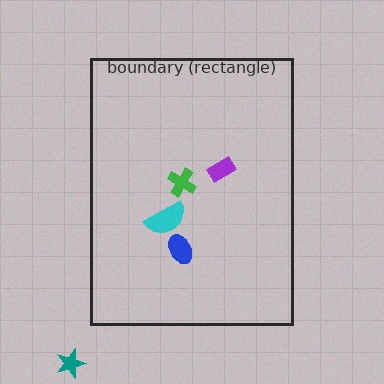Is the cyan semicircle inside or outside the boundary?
Inside.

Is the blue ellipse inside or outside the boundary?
Inside.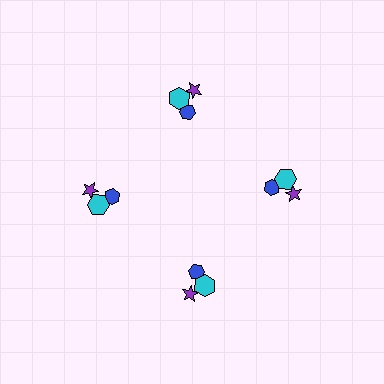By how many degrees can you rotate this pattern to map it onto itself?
The pattern maps onto itself every 90 degrees of rotation.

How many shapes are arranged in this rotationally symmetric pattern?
There are 12 shapes, arranged in 4 groups of 3.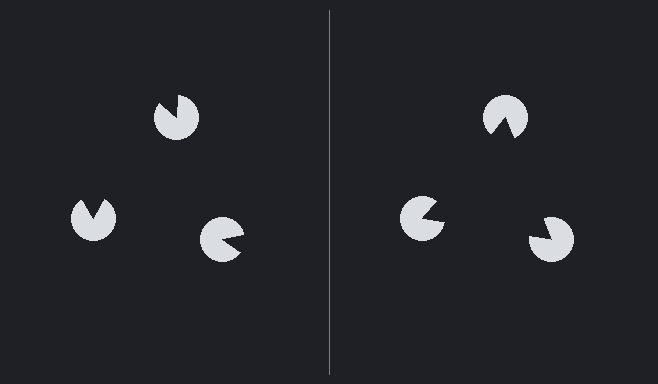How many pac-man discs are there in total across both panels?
6 — 3 on each side.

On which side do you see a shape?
An illusory triangle appears on the right side. On the left side the wedge cuts are rotated, so no coherent shape forms.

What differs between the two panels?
The pac-man discs are positioned identically on both sides; only the wedge orientations differ. On the right they align to a triangle; on the left they are misaligned.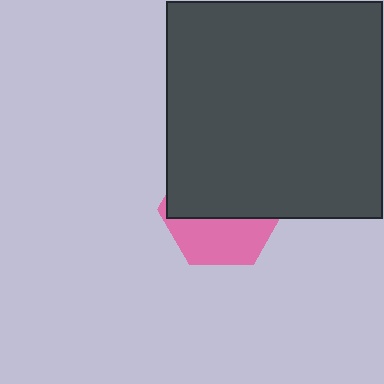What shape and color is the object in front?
The object in front is a dark gray square.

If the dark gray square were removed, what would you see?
You would see the complete pink hexagon.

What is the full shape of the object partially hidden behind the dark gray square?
The partially hidden object is a pink hexagon.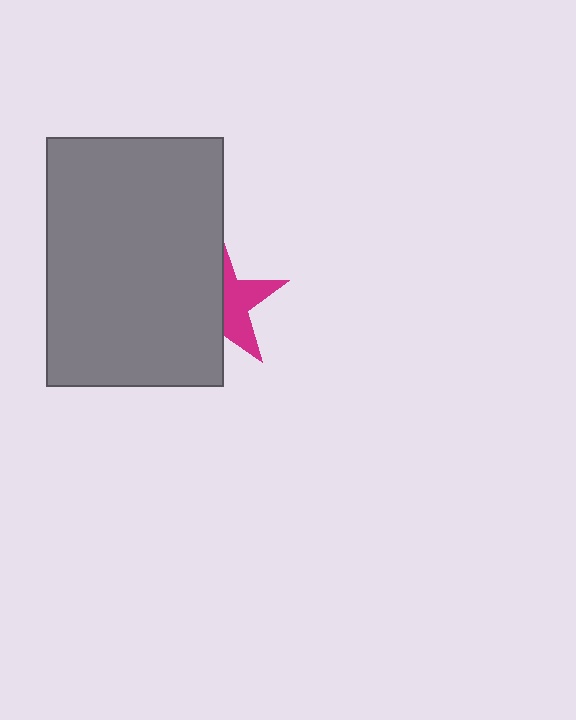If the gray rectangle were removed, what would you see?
You would see the complete magenta star.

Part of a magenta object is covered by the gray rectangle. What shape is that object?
It is a star.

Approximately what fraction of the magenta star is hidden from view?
Roughly 56% of the magenta star is hidden behind the gray rectangle.